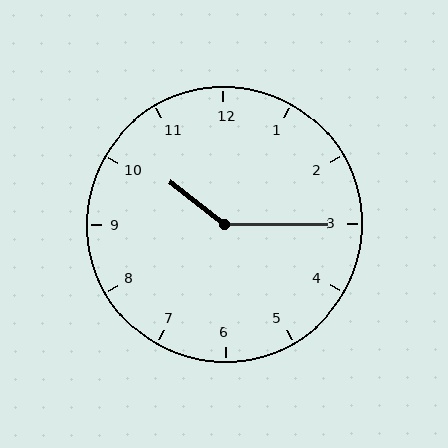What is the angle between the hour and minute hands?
Approximately 142 degrees.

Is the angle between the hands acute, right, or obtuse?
It is obtuse.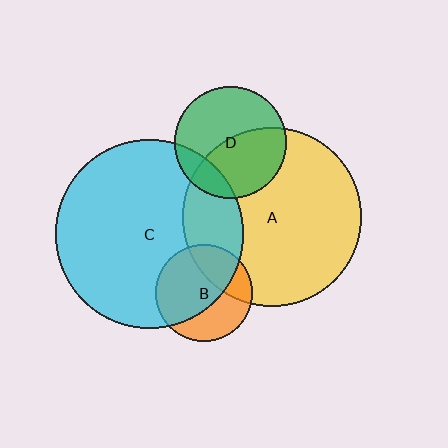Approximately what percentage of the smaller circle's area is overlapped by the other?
Approximately 20%.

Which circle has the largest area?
Circle C (cyan).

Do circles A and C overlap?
Yes.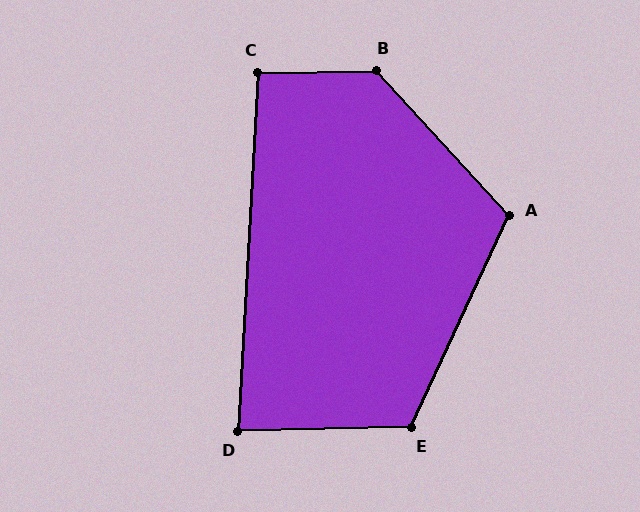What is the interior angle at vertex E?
Approximately 116 degrees (obtuse).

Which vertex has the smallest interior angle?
D, at approximately 85 degrees.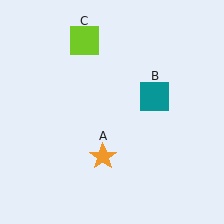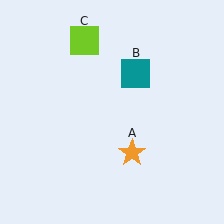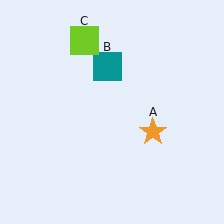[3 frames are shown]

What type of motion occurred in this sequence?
The orange star (object A), teal square (object B) rotated counterclockwise around the center of the scene.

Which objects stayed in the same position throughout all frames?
Lime square (object C) remained stationary.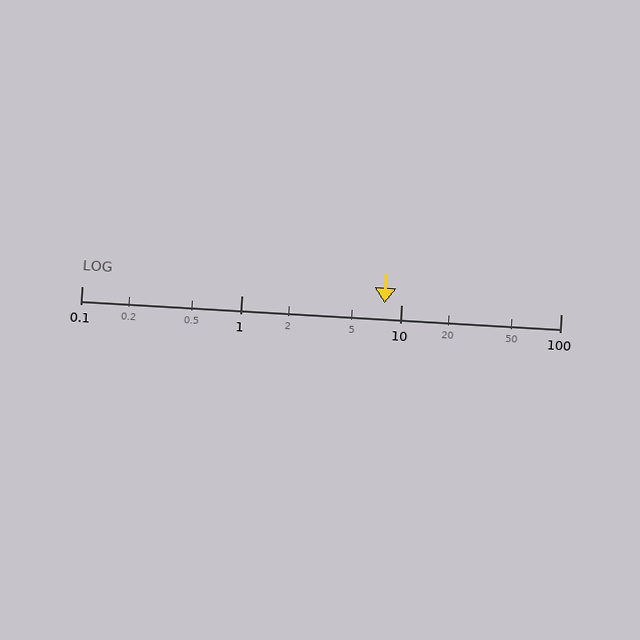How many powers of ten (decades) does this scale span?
The scale spans 3 decades, from 0.1 to 100.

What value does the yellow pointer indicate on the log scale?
The pointer indicates approximately 7.9.